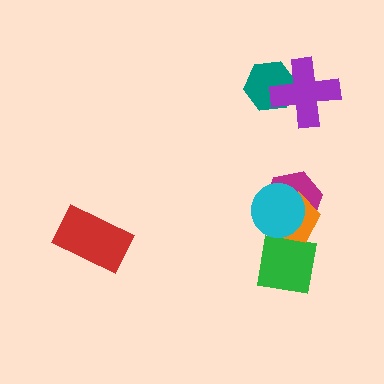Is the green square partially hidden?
Yes, it is partially covered by another shape.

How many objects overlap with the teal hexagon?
1 object overlaps with the teal hexagon.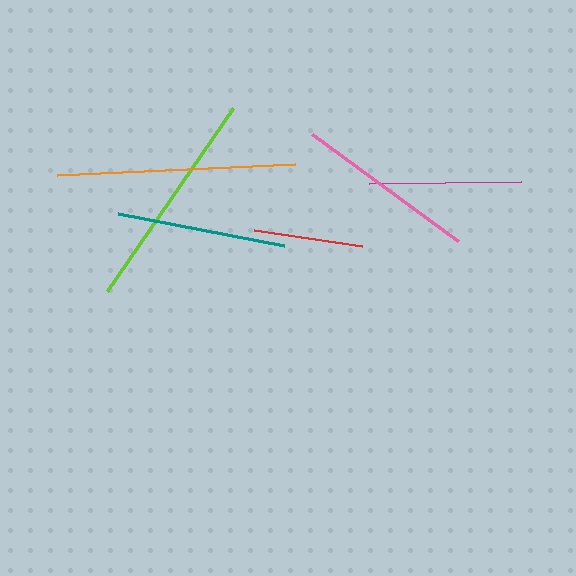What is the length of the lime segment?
The lime segment is approximately 222 pixels long.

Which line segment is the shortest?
The red line is the shortest at approximately 110 pixels.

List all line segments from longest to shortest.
From longest to shortest: orange, lime, pink, teal, magenta, red.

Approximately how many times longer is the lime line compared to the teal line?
The lime line is approximately 1.3 times the length of the teal line.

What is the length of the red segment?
The red segment is approximately 110 pixels long.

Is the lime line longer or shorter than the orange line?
The orange line is longer than the lime line.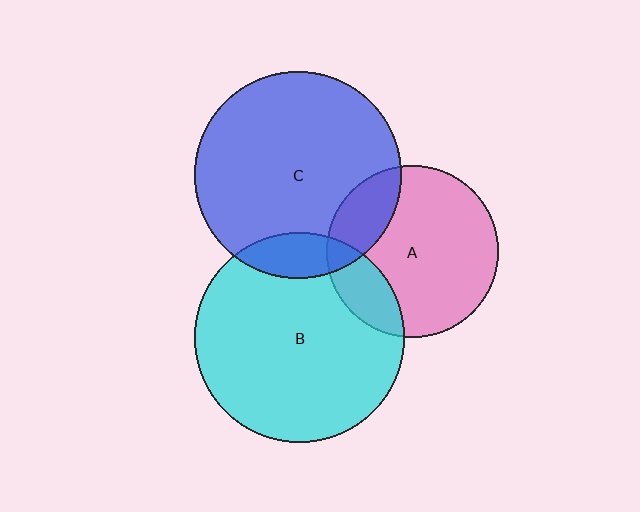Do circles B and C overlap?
Yes.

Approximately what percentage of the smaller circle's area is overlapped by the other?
Approximately 10%.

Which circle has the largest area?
Circle B (cyan).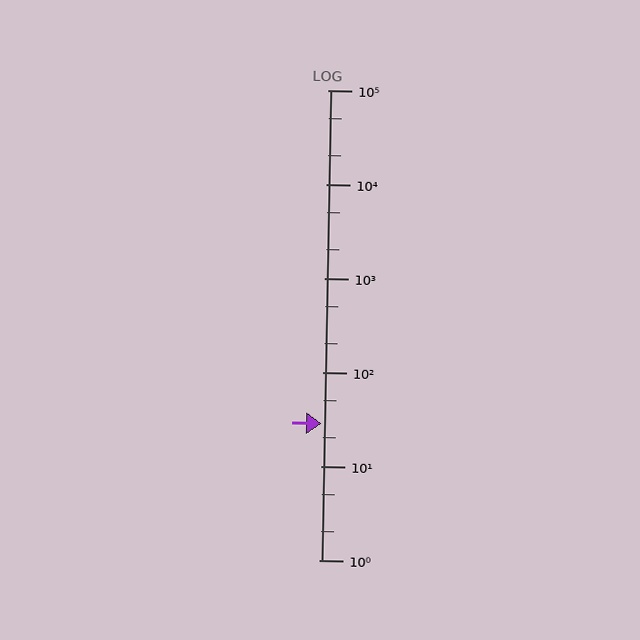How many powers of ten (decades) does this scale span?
The scale spans 5 decades, from 1 to 100000.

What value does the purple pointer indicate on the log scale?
The pointer indicates approximately 28.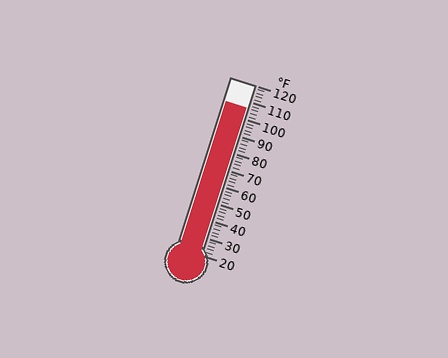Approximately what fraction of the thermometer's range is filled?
The thermometer is filled to approximately 85% of its range.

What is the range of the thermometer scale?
The thermometer scale ranges from 20°F to 120°F.